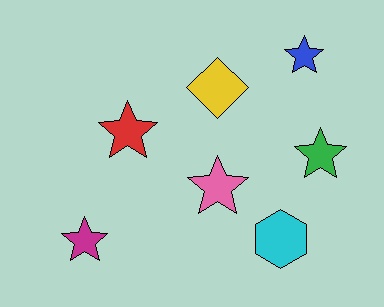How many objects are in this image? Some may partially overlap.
There are 7 objects.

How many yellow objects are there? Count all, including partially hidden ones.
There is 1 yellow object.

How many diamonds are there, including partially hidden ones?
There is 1 diamond.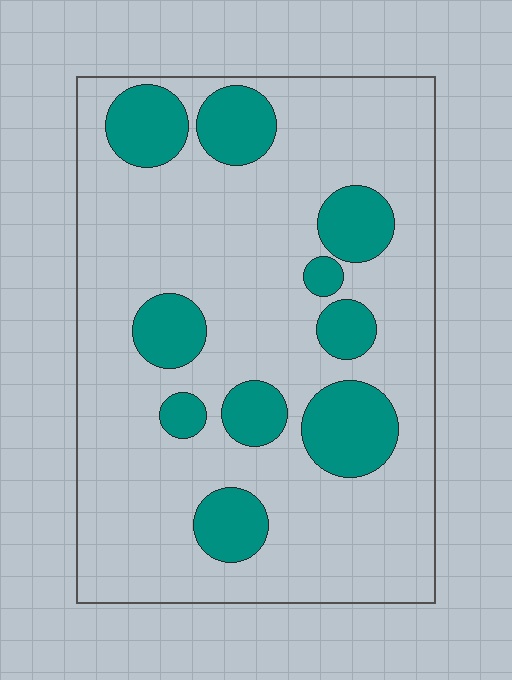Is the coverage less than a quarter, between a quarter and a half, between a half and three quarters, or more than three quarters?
Less than a quarter.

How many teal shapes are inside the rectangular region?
10.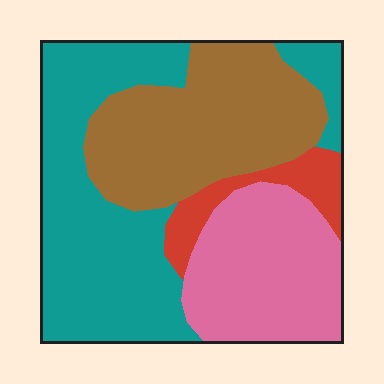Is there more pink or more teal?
Teal.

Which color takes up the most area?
Teal, at roughly 40%.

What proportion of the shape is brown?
Brown covers around 30% of the shape.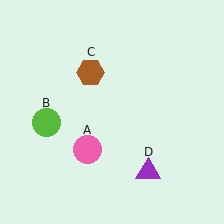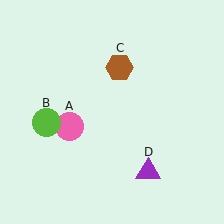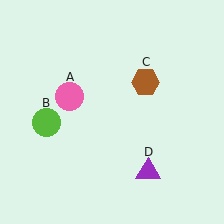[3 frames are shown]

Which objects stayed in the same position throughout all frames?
Lime circle (object B) and purple triangle (object D) remained stationary.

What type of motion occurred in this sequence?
The pink circle (object A), brown hexagon (object C) rotated clockwise around the center of the scene.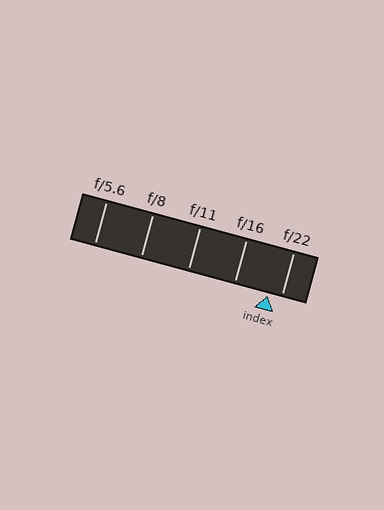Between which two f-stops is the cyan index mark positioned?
The index mark is between f/16 and f/22.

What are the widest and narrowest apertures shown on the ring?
The widest aperture shown is f/5.6 and the narrowest is f/22.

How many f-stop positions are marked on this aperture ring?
There are 5 f-stop positions marked.